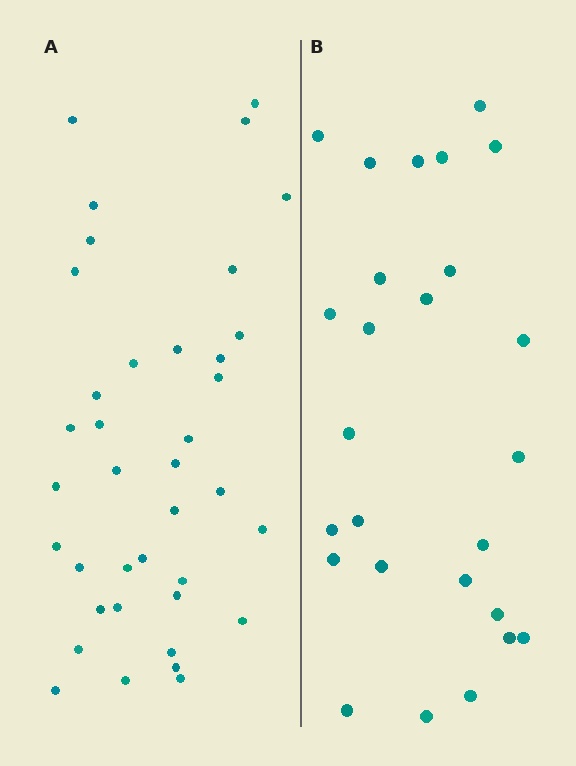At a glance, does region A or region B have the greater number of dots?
Region A (the left region) has more dots.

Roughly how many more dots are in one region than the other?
Region A has roughly 12 or so more dots than region B.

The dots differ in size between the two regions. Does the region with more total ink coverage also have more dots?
No. Region B has more total ink coverage because its dots are larger, but region A actually contains more individual dots. Total area can be misleading — the number of items is what matters here.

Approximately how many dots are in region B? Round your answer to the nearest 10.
About 30 dots. (The exact count is 26, which rounds to 30.)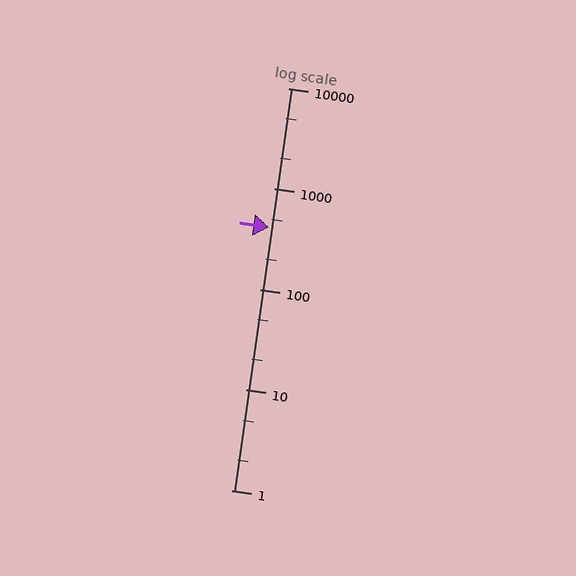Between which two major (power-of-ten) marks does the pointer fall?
The pointer is between 100 and 1000.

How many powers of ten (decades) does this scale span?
The scale spans 4 decades, from 1 to 10000.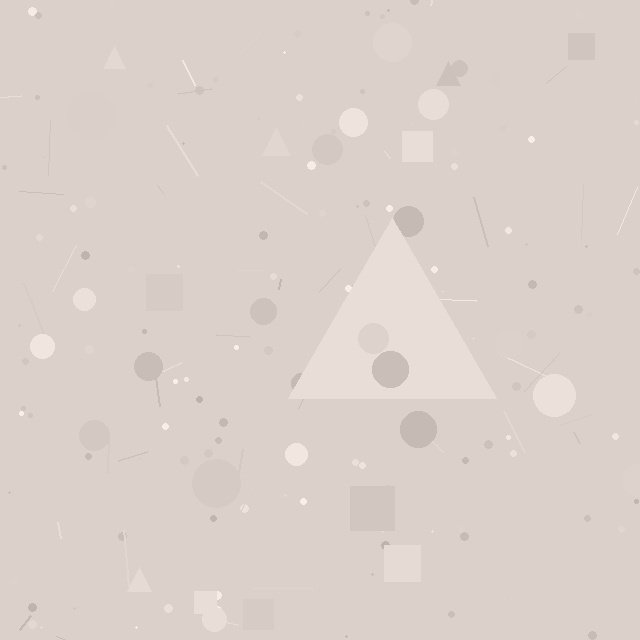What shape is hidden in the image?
A triangle is hidden in the image.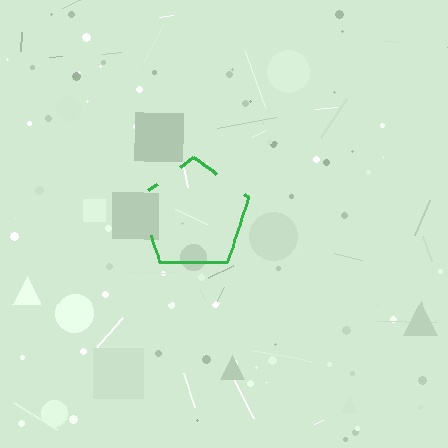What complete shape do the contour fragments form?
The contour fragments form a pentagon.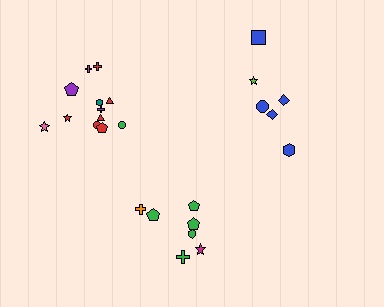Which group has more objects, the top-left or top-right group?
The top-left group.